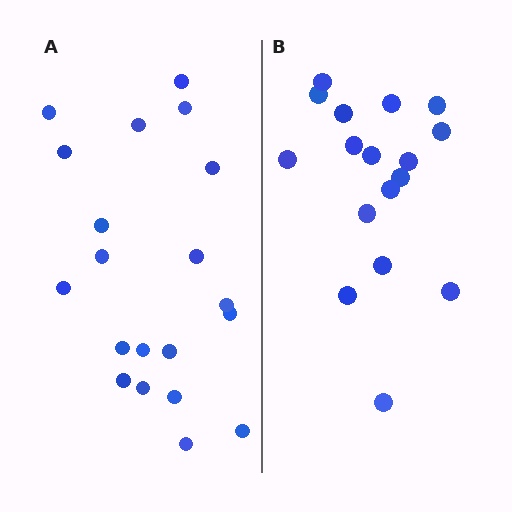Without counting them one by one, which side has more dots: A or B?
Region A (the left region) has more dots.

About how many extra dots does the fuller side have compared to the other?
Region A has just a few more — roughly 2 or 3 more dots than region B.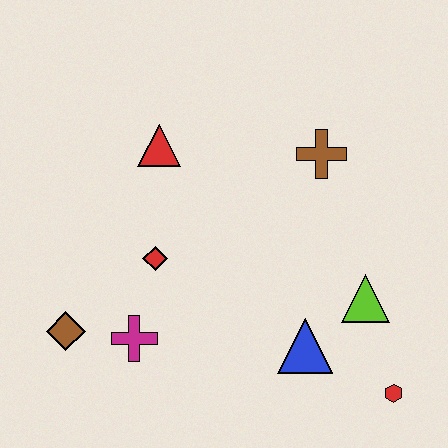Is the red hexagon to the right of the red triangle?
Yes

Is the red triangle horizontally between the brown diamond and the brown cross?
Yes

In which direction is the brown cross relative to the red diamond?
The brown cross is to the right of the red diamond.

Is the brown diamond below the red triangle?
Yes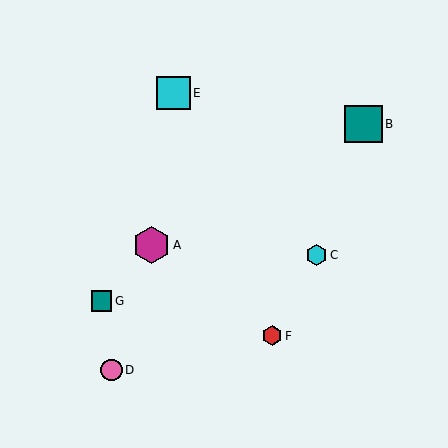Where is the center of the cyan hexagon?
The center of the cyan hexagon is at (317, 255).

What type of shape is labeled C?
Shape C is a cyan hexagon.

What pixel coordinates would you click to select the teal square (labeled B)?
Click at (364, 124) to select the teal square B.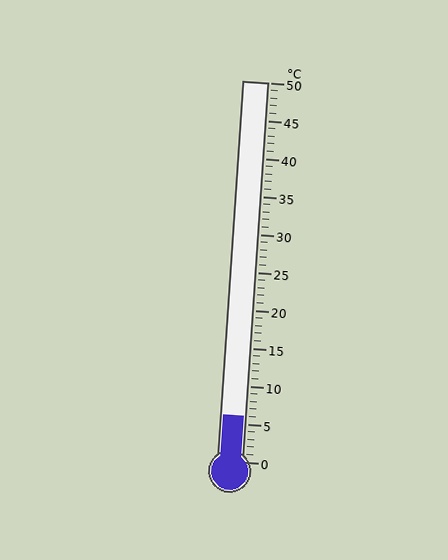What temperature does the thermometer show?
The thermometer shows approximately 6°C.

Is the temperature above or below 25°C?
The temperature is below 25°C.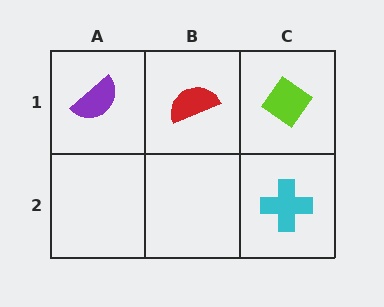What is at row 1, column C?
A lime diamond.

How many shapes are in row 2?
1 shape.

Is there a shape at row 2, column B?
No, that cell is empty.